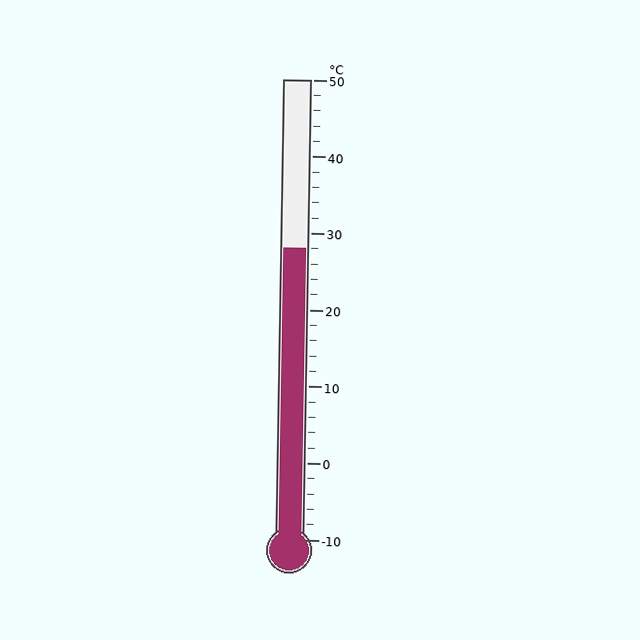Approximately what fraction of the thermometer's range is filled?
The thermometer is filled to approximately 65% of its range.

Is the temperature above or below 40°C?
The temperature is below 40°C.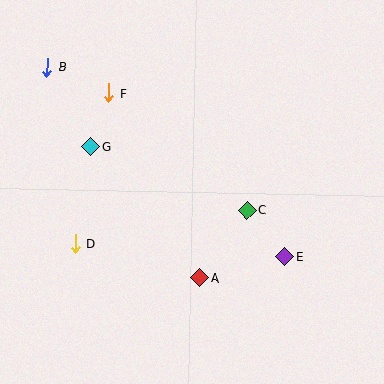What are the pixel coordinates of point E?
Point E is at (284, 256).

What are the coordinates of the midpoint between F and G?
The midpoint between F and G is at (100, 120).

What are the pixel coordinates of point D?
Point D is at (75, 243).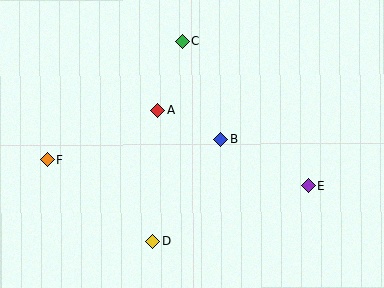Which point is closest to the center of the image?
Point B at (221, 139) is closest to the center.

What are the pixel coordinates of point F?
Point F is at (47, 160).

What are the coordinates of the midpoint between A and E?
The midpoint between A and E is at (233, 148).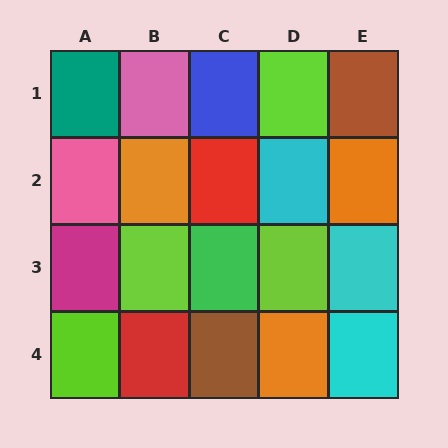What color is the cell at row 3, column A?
Magenta.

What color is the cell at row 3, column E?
Cyan.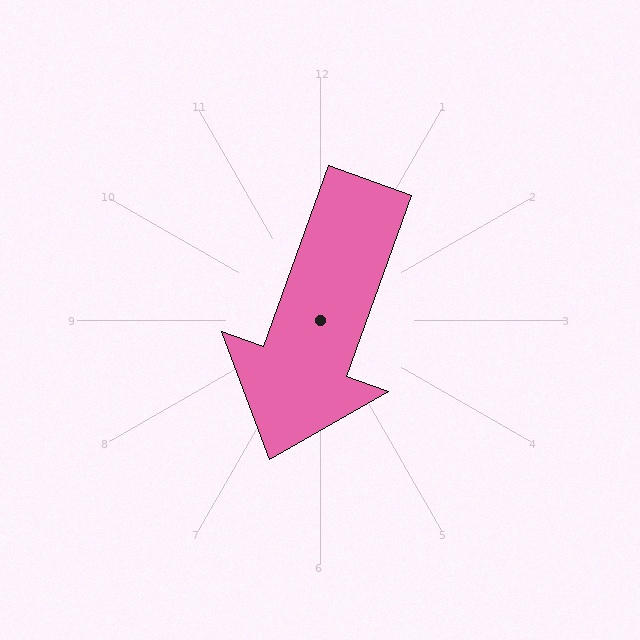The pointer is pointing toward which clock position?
Roughly 7 o'clock.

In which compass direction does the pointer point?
South.